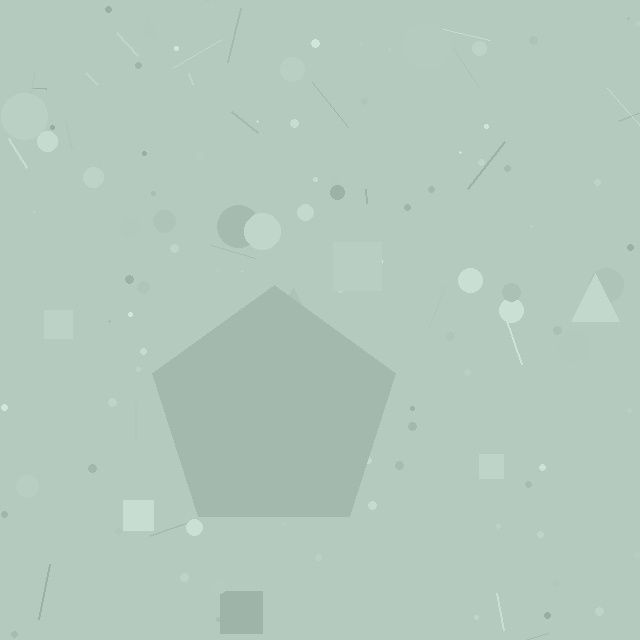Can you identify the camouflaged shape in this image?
The camouflaged shape is a pentagon.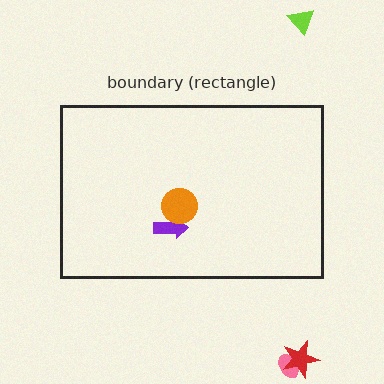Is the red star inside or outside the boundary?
Outside.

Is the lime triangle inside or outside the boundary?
Outside.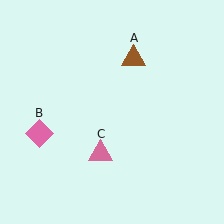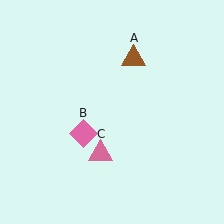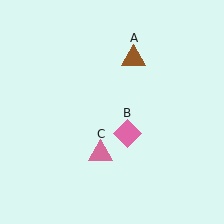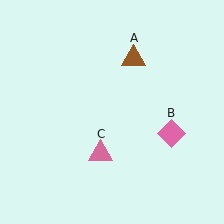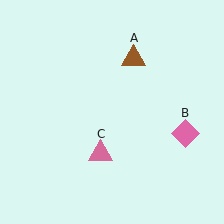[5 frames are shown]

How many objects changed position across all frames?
1 object changed position: pink diamond (object B).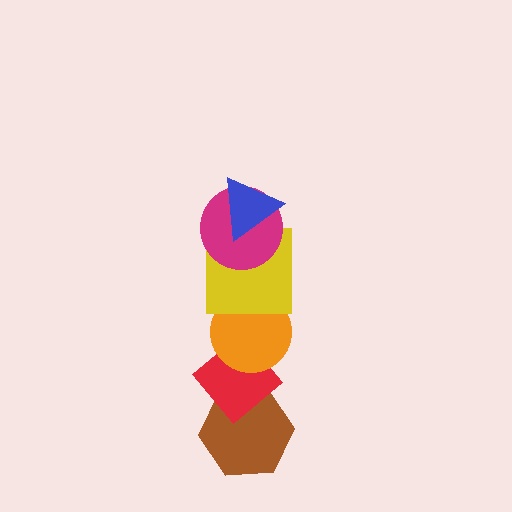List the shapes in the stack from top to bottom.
From top to bottom: the blue triangle, the magenta circle, the yellow square, the orange circle, the red diamond, the brown hexagon.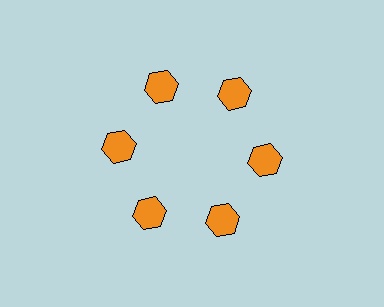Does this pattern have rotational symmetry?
Yes, this pattern has 6-fold rotational symmetry. It looks the same after rotating 60 degrees around the center.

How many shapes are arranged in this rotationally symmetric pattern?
There are 6 shapes, arranged in 6 groups of 1.